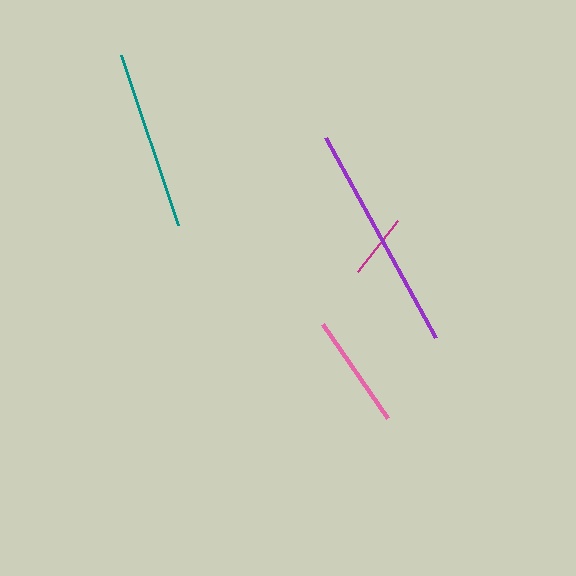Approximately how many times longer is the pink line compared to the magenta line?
The pink line is approximately 1.8 times the length of the magenta line.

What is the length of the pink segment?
The pink segment is approximately 114 pixels long.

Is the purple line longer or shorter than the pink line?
The purple line is longer than the pink line.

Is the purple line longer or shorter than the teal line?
The purple line is longer than the teal line.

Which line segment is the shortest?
The magenta line is the shortest at approximately 65 pixels.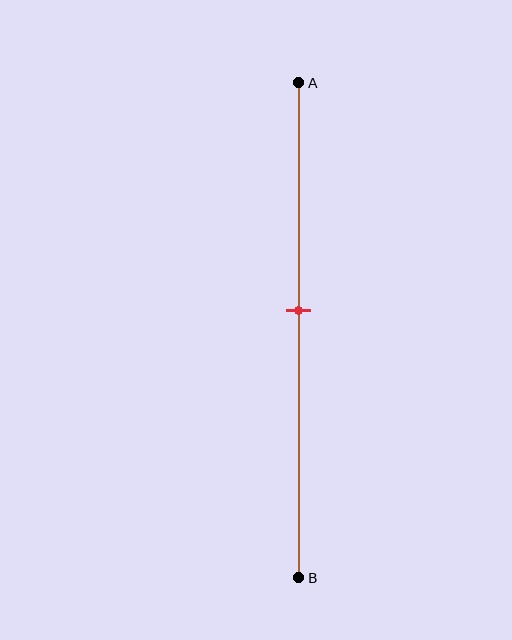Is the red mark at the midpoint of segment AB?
No, the mark is at about 45% from A, not at the 50% midpoint.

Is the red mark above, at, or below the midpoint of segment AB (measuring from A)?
The red mark is above the midpoint of segment AB.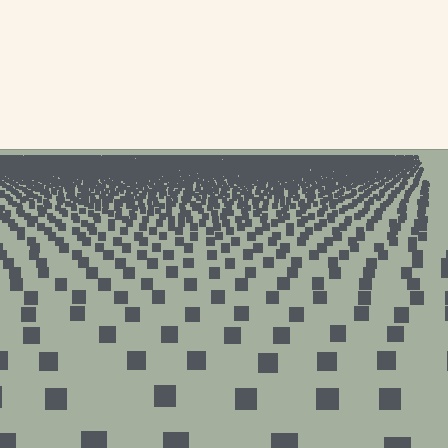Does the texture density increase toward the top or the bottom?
Density increases toward the top.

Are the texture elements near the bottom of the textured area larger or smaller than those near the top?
Larger. Near the bottom, elements are closer to the viewer and appear at a bigger on-screen size.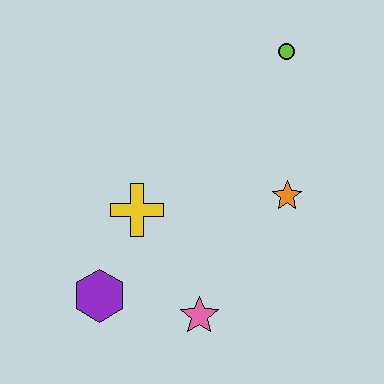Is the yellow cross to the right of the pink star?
No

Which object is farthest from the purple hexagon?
The lime circle is farthest from the purple hexagon.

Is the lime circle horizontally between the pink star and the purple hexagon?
No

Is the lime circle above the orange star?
Yes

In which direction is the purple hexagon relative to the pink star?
The purple hexagon is to the left of the pink star.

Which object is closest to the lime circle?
The orange star is closest to the lime circle.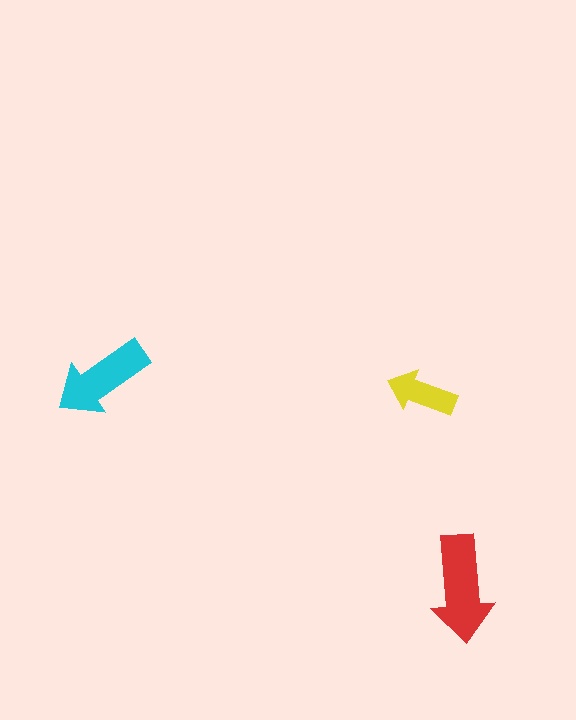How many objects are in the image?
There are 3 objects in the image.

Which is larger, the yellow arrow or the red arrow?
The red one.